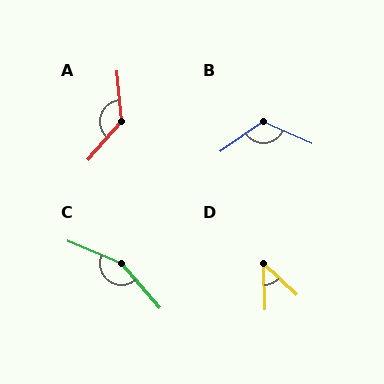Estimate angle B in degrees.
Approximately 121 degrees.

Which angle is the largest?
C, at approximately 154 degrees.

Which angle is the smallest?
D, at approximately 44 degrees.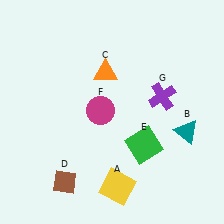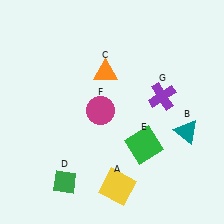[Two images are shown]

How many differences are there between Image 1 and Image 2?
There is 1 difference between the two images.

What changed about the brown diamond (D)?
In Image 1, D is brown. In Image 2, it changed to green.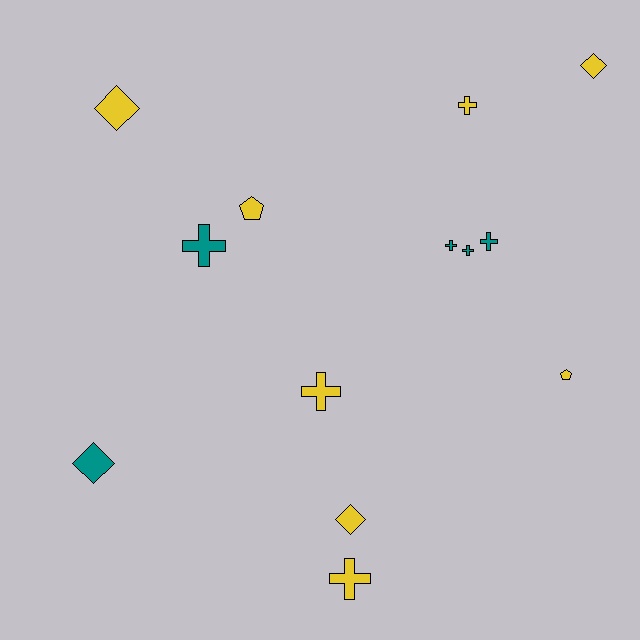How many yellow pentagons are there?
There are 2 yellow pentagons.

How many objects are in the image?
There are 13 objects.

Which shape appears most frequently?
Cross, with 7 objects.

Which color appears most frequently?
Yellow, with 8 objects.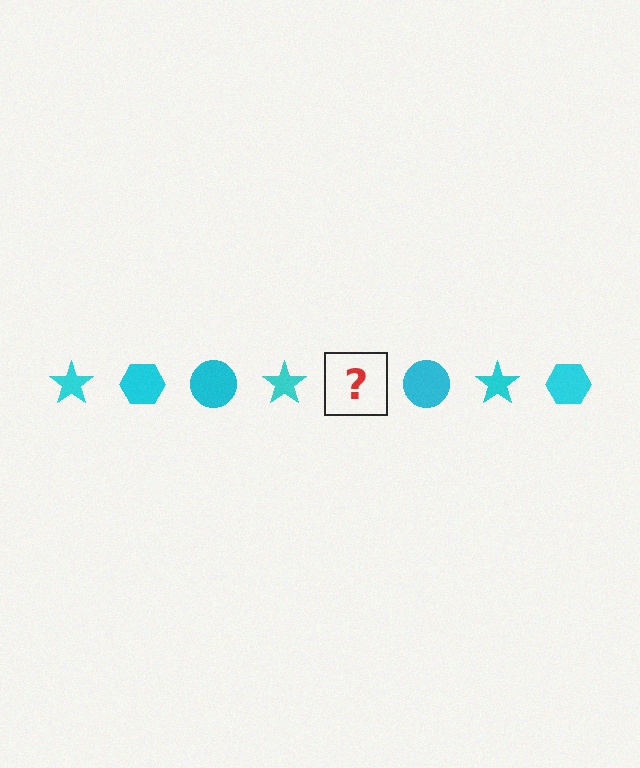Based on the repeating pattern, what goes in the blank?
The blank should be a cyan hexagon.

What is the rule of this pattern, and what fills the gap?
The rule is that the pattern cycles through star, hexagon, circle shapes in cyan. The gap should be filled with a cyan hexagon.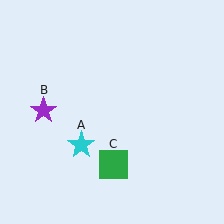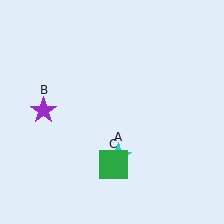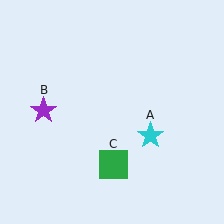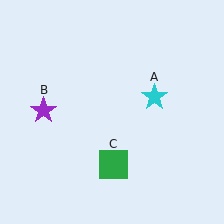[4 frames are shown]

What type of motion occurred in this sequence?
The cyan star (object A) rotated counterclockwise around the center of the scene.